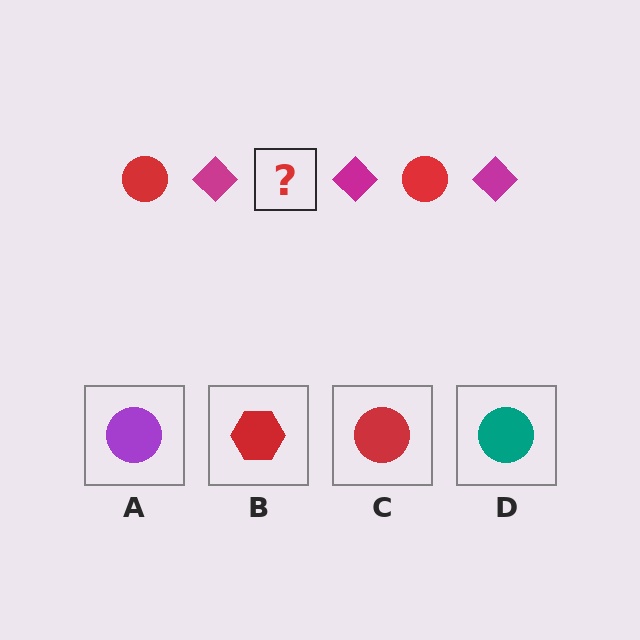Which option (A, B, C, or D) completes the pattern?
C.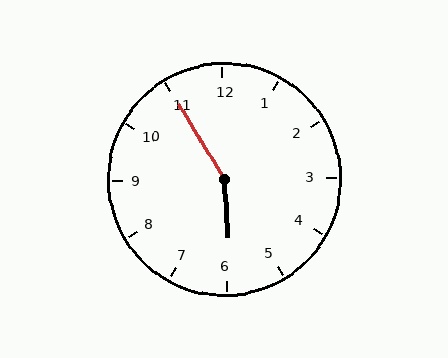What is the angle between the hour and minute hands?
Approximately 152 degrees.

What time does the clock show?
5:55.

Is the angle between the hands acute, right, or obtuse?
It is obtuse.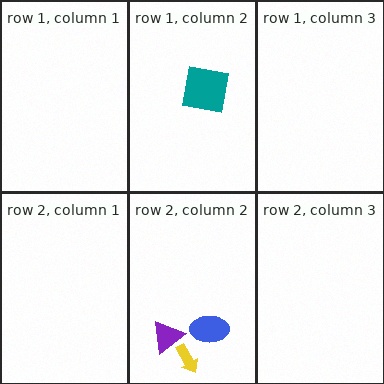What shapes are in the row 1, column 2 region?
The teal square.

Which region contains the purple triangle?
The row 2, column 2 region.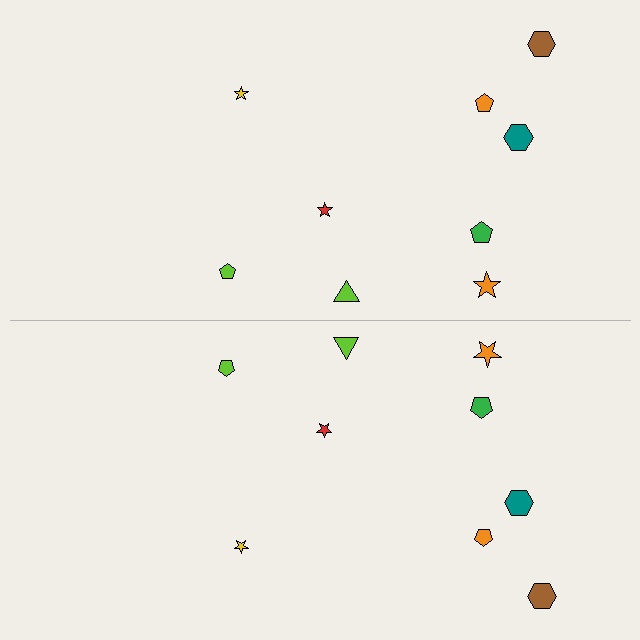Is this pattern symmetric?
Yes, this pattern has bilateral (reflection) symmetry.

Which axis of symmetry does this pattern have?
The pattern has a horizontal axis of symmetry running through the center of the image.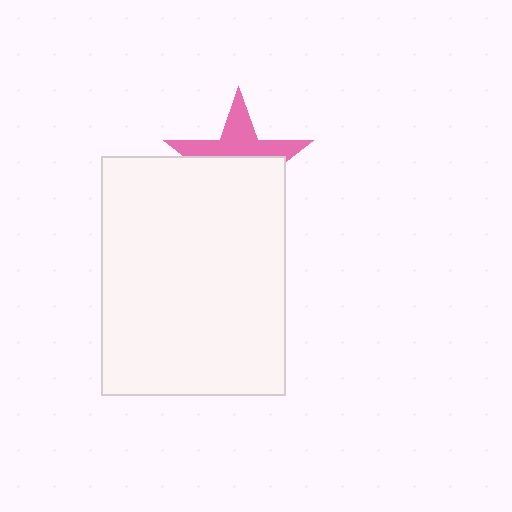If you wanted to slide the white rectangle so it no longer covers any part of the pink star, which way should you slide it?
Slide it down — that is the most direct way to separate the two shapes.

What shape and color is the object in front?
The object in front is a white rectangle.